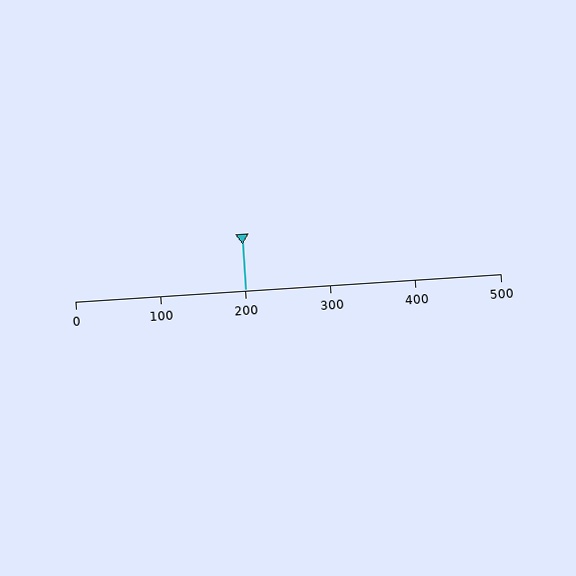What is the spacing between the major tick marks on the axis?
The major ticks are spaced 100 apart.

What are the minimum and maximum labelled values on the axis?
The axis runs from 0 to 500.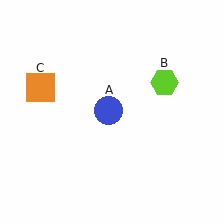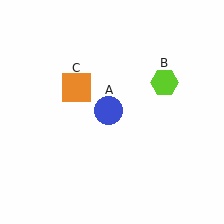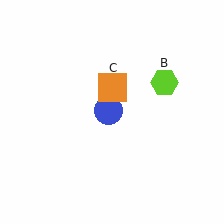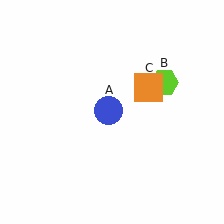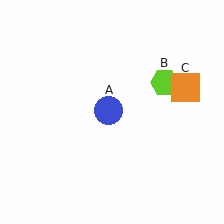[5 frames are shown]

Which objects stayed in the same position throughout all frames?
Blue circle (object A) and lime hexagon (object B) remained stationary.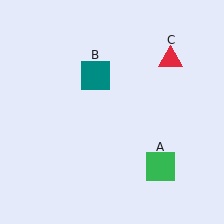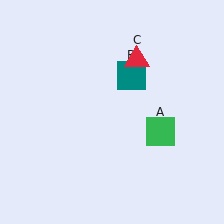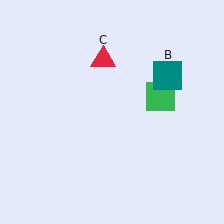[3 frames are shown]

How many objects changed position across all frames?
3 objects changed position: green square (object A), teal square (object B), red triangle (object C).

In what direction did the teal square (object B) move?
The teal square (object B) moved right.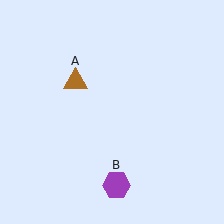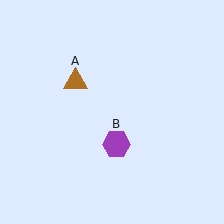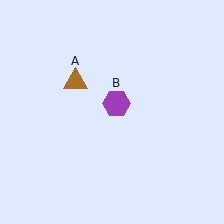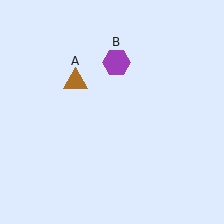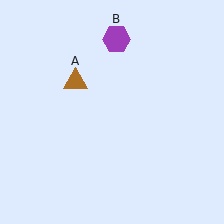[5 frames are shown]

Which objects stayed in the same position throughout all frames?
Brown triangle (object A) remained stationary.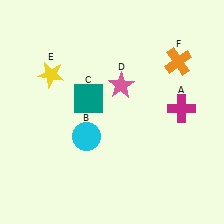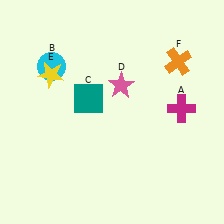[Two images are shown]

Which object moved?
The cyan circle (B) moved up.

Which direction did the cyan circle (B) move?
The cyan circle (B) moved up.